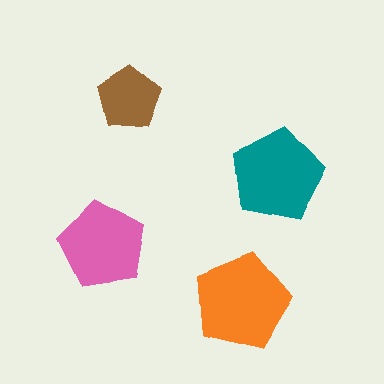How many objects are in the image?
There are 4 objects in the image.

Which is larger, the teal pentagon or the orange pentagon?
The orange one.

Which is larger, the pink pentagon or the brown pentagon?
The pink one.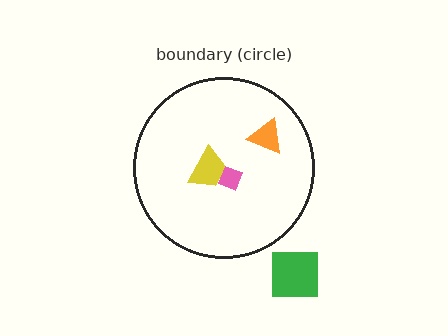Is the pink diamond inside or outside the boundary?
Inside.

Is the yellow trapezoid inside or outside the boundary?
Inside.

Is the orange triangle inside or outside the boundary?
Inside.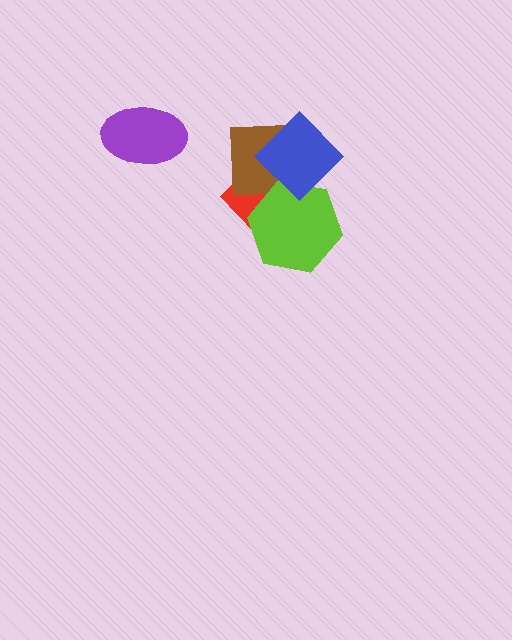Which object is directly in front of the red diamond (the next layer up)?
The brown square is directly in front of the red diamond.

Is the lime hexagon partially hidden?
Yes, it is partially covered by another shape.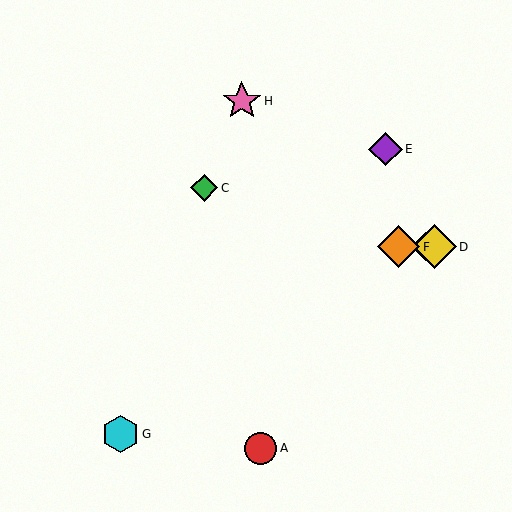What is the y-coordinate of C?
Object C is at y≈188.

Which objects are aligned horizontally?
Objects B, D, F are aligned horizontally.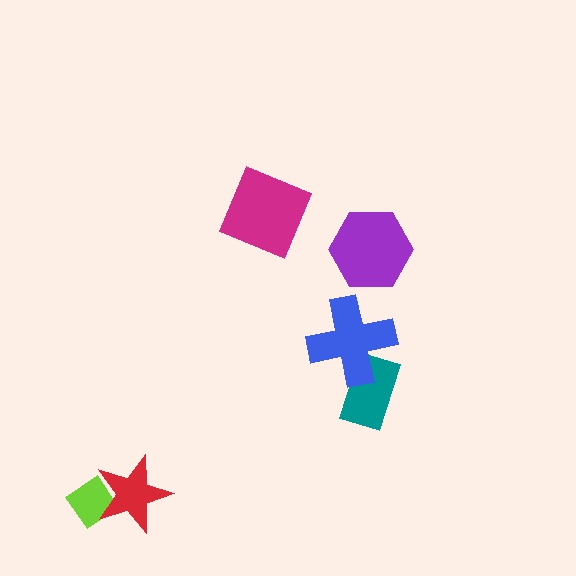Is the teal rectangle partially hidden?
Yes, it is partially covered by another shape.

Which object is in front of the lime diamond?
The red star is in front of the lime diamond.